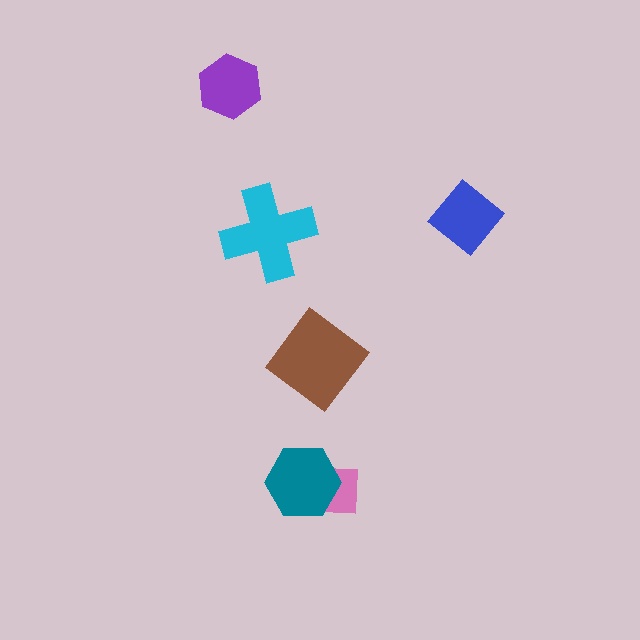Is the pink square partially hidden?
Yes, it is partially covered by another shape.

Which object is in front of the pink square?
The teal hexagon is in front of the pink square.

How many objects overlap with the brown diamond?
0 objects overlap with the brown diamond.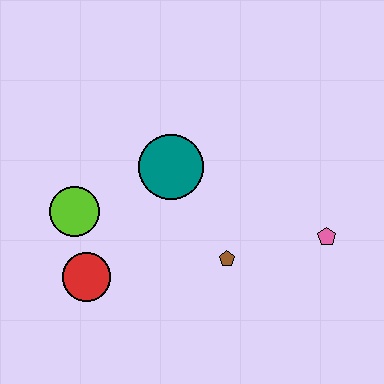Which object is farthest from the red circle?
The pink pentagon is farthest from the red circle.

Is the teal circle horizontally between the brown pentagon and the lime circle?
Yes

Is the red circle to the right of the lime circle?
Yes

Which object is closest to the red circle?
The lime circle is closest to the red circle.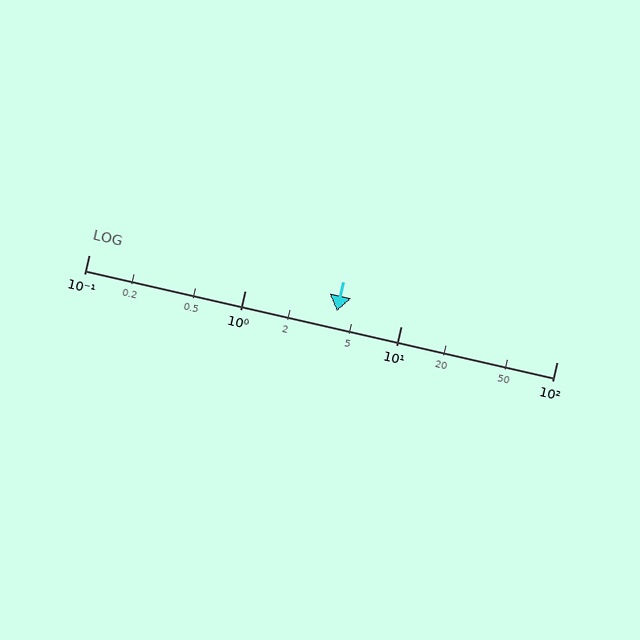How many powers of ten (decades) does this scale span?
The scale spans 3 decades, from 0.1 to 100.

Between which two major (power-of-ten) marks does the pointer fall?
The pointer is between 1 and 10.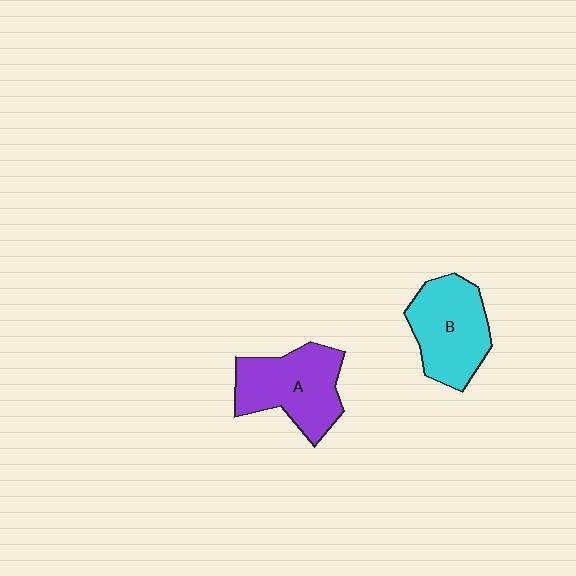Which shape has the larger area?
Shape A (purple).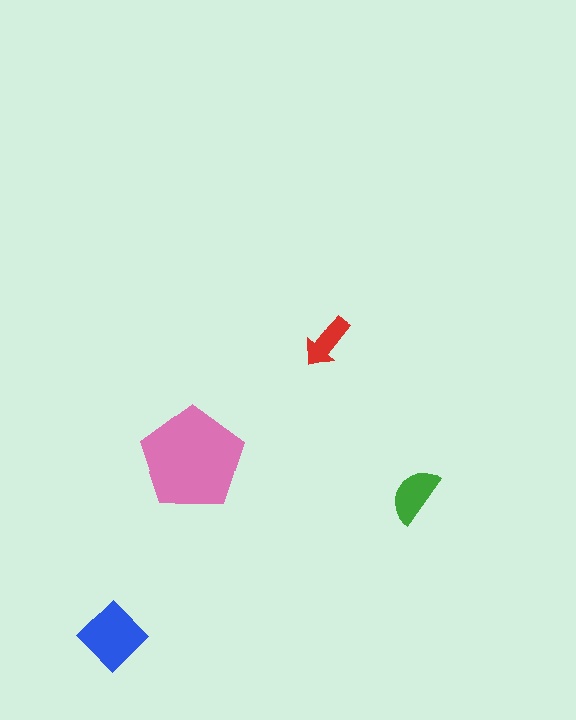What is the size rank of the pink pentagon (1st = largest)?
1st.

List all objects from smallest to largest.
The red arrow, the green semicircle, the blue diamond, the pink pentagon.